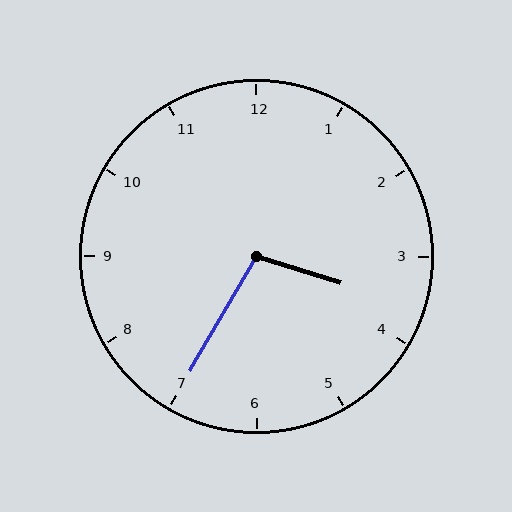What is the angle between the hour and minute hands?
Approximately 102 degrees.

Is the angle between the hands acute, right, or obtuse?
It is obtuse.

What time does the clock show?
3:35.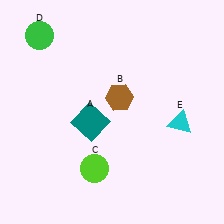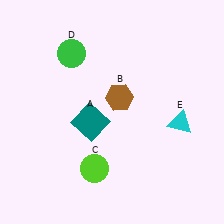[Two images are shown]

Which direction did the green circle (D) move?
The green circle (D) moved right.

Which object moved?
The green circle (D) moved right.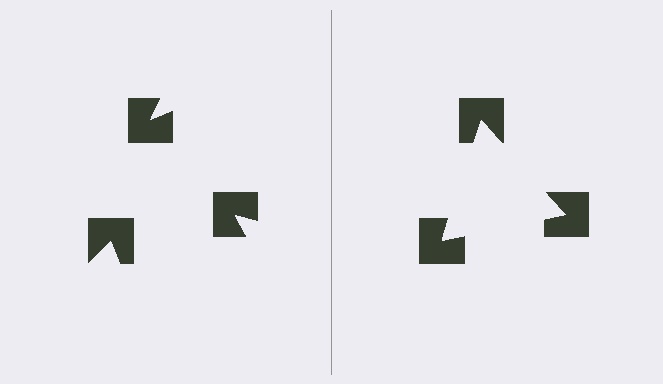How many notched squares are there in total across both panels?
6 — 3 on each side.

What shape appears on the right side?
An illusory triangle.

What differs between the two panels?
The notched squares are positioned identically on both sides; only the wedge orientations differ. On the right they align to a triangle; on the left they are misaligned.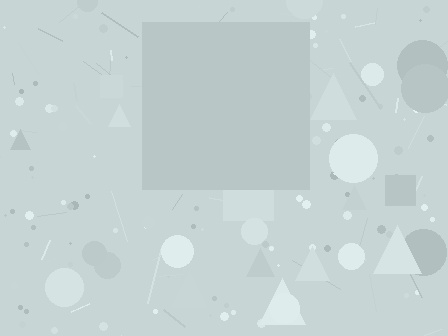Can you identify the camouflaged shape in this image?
The camouflaged shape is a square.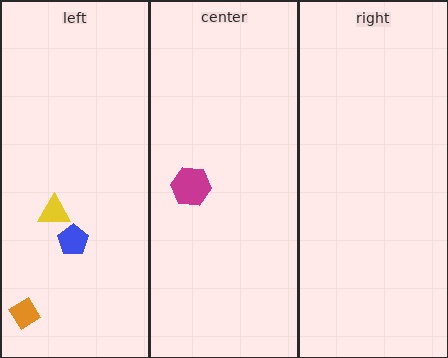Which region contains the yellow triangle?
The left region.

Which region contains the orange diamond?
The left region.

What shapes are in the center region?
The magenta hexagon.